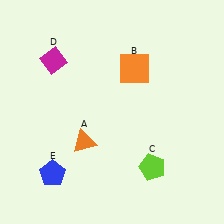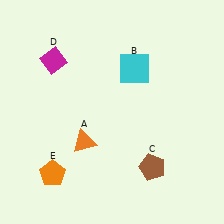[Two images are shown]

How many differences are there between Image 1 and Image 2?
There are 3 differences between the two images.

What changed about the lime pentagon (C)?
In Image 1, C is lime. In Image 2, it changed to brown.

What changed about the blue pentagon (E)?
In Image 1, E is blue. In Image 2, it changed to orange.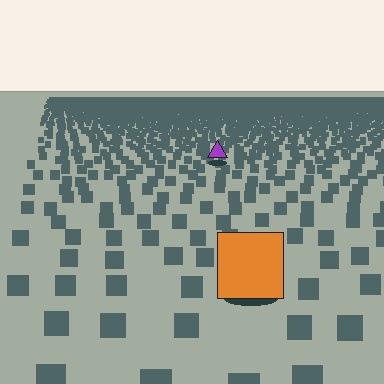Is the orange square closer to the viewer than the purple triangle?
Yes. The orange square is closer — you can tell from the texture gradient: the ground texture is coarser near it.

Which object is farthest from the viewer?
The purple triangle is farthest from the viewer. It appears smaller and the ground texture around it is denser.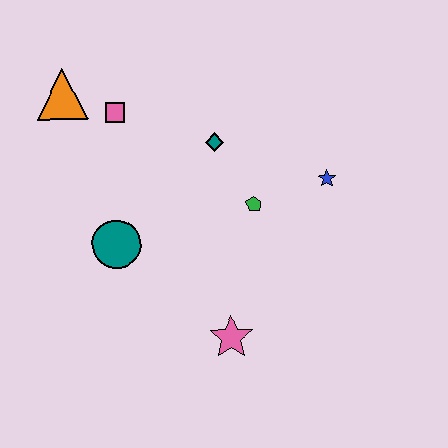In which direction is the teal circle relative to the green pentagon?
The teal circle is to the left of the green pentagon.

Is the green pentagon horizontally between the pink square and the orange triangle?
No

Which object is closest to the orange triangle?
The pink square is closest to the orange triangle.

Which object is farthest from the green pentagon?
The orange triangle is farthest from the green pentagon.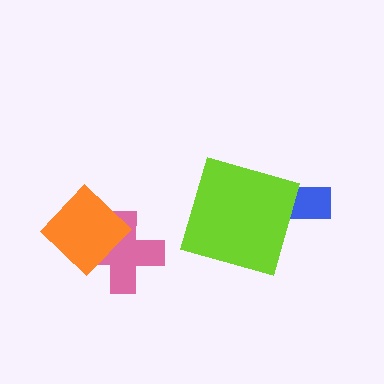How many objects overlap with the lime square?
1 object overlaps with the lime square.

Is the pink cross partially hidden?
Yes, it is partially covered by another shape.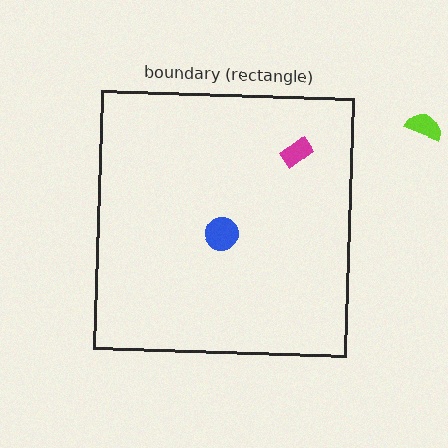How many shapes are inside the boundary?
2 inside, 1 outside.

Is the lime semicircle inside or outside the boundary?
Outside.